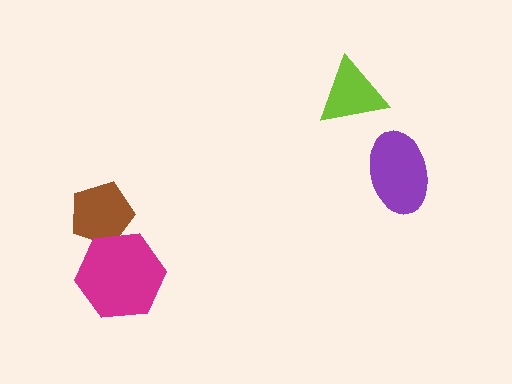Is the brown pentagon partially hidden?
Yes, it is partially covered by another shape.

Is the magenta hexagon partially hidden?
No, no other shape covers it.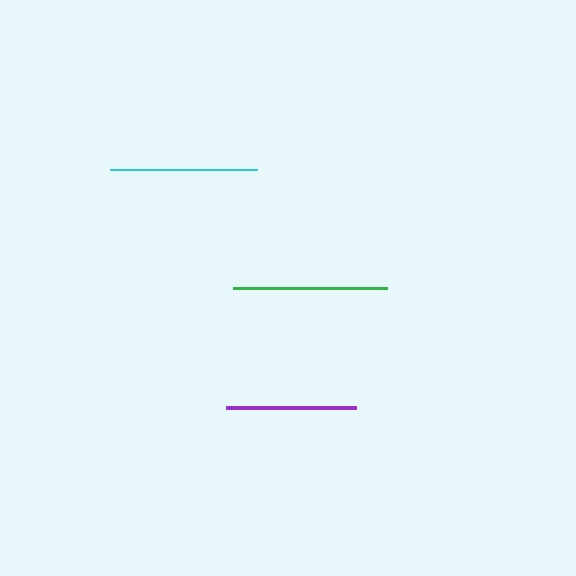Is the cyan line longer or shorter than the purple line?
The cyan line is longer than the purple line.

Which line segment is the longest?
The green line is the longest at approximately 154 pixels.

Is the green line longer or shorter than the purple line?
The green line is longer than the purple line.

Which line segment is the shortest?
The purple line is the shortest at approximately 130 pixels.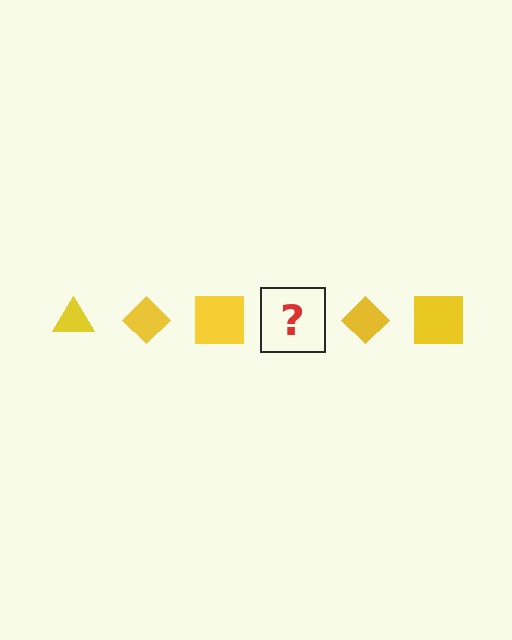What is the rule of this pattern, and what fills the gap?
The rule is that the pattern cycles through triangle, diamond, square shapes in yellow. The gap should be filled with a yellow triangle.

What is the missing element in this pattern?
The missing element is a yellow triangle.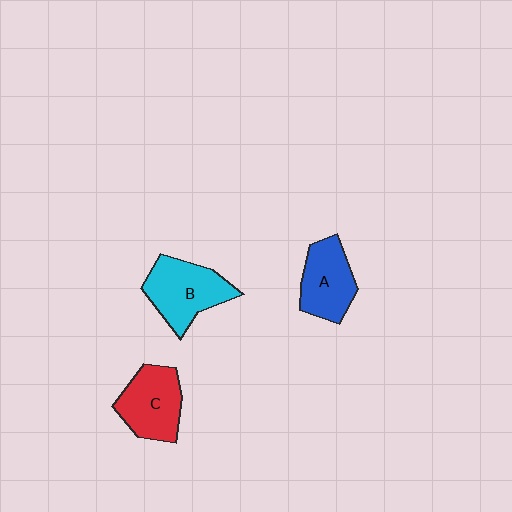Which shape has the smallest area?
Shape A (blue).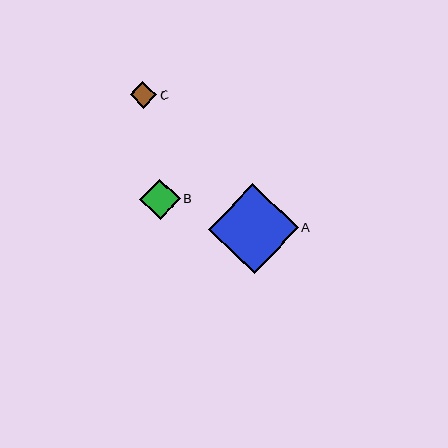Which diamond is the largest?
Diamond A is the largest with a size of approximately 90 pixels.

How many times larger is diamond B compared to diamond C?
Diamond B is approximately 1.5 times the size of diamond C.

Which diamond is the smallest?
Diamond C is the smallest with a size of approximately 26 pixels.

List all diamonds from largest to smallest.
From largest to smallest: A, B, C.